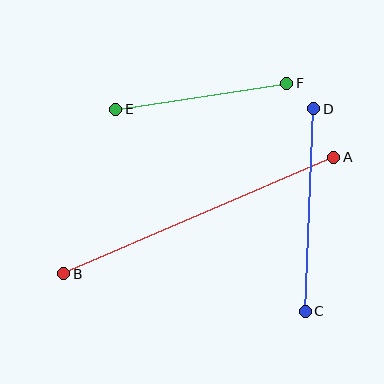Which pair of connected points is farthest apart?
Points A and B are farthest apart.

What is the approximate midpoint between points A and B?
The midpoint is at approximately (199, 216) pixels.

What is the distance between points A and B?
The distance is approximately 294 pixels.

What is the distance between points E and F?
The distance is approximately 173 pixels.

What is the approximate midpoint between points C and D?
The midpoint is at approximately (309, 210) pixels.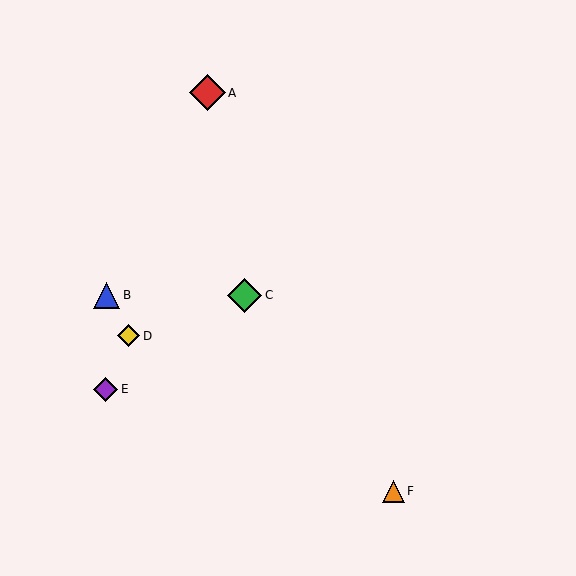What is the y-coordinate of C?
Object C is at y≈295.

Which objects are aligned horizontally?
Objects B, C are aligned horizontally.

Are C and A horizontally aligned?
No, C is at y≈295 and A is at y≈93.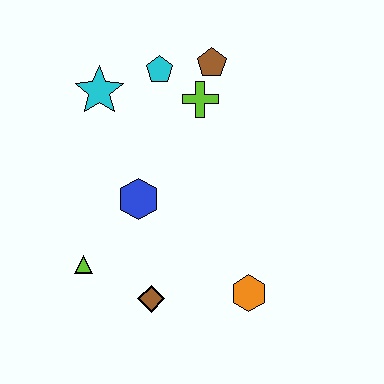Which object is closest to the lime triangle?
The brown diamond is closest to the lime triangle.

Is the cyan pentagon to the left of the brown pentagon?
Yes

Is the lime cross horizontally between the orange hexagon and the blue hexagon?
Yes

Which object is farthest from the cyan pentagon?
The orange hexagon is farthest from the cyan pentagon.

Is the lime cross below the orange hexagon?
No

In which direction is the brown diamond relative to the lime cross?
The brown diamond is below the lime cross.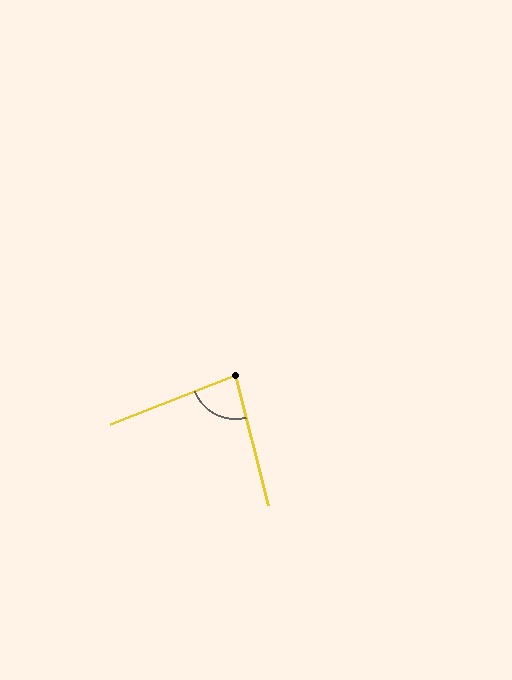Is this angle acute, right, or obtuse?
It is acute.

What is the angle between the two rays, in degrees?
Approximately 83 degrees.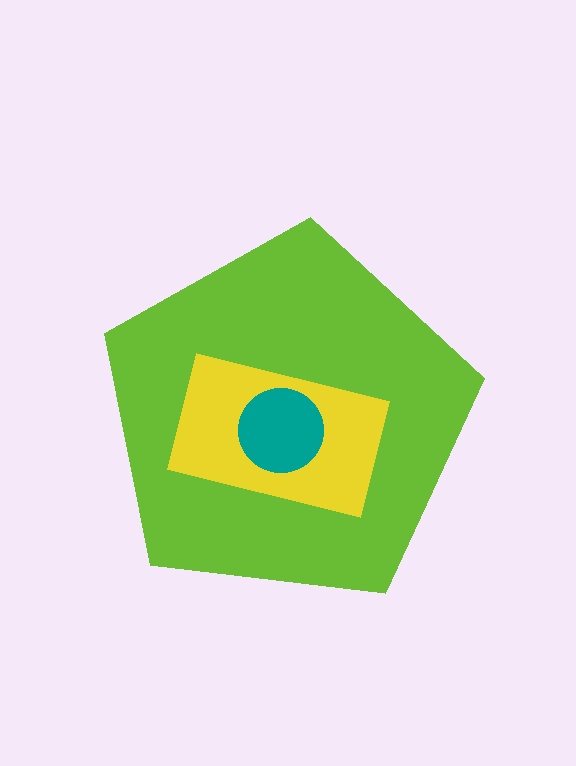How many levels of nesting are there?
3.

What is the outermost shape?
The lime pentagon.